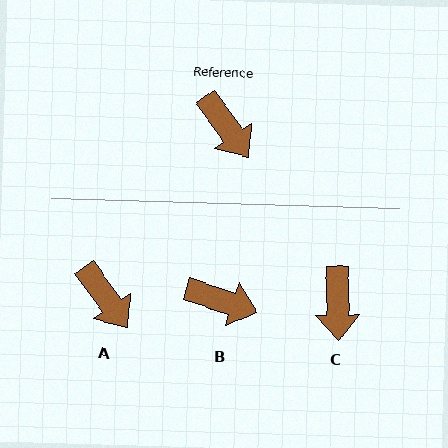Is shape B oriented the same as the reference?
No, it is off by about 36 degrees.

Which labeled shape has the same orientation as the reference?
A.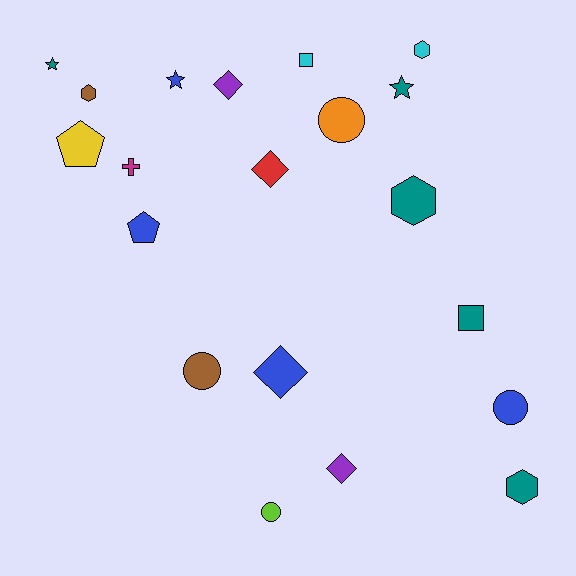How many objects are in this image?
There are 20 objects.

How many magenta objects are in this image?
There is 1 magenta object.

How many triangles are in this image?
There are no triangles.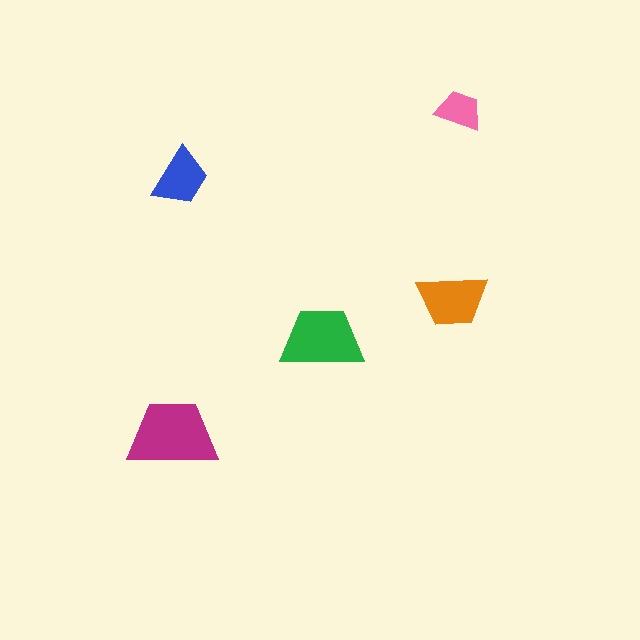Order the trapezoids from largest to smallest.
the magenta one, the green one, the orange one, the blue one, the pink one.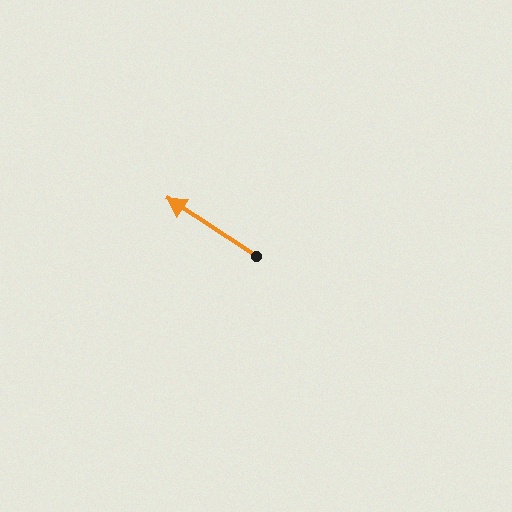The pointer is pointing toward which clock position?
Roughly 10 o'clock.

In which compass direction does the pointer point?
Northwest.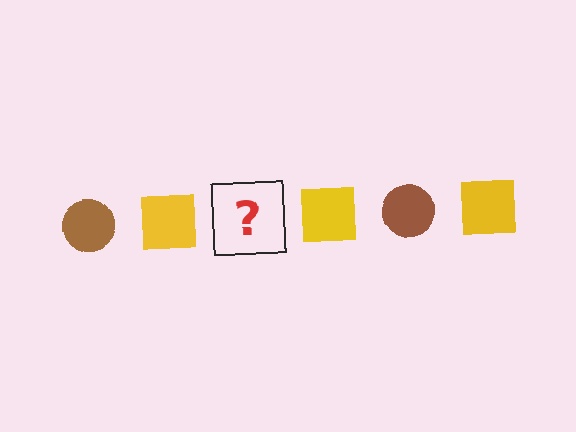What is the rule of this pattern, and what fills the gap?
The rule is that the pattern alternates between brown circle and yellow square. The gap should be filled with a brown circle.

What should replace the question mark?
The question mark should be replaced with a brown circle.